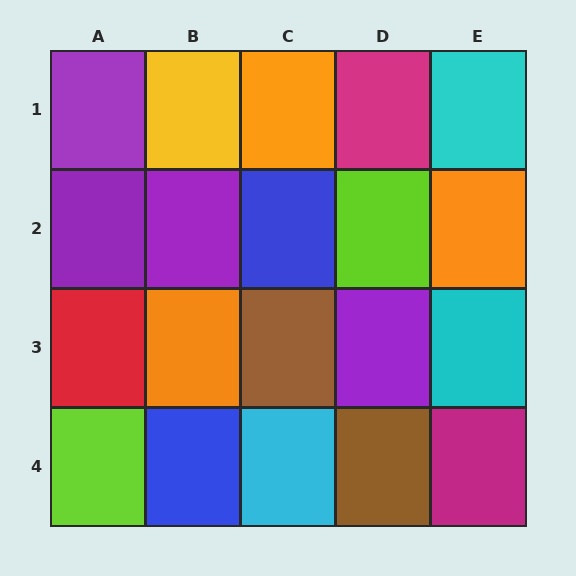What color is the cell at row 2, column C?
Blue.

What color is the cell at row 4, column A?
Lime.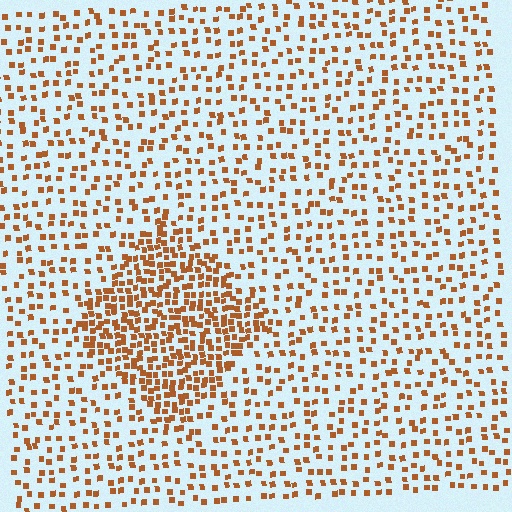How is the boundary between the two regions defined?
The boundary is defined by a change in element density (approximately 2.3x ratio). All elements are the same color, size, and shape.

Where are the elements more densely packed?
The elements are more densely packed inside the diamond boundary.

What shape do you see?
I see a diamond.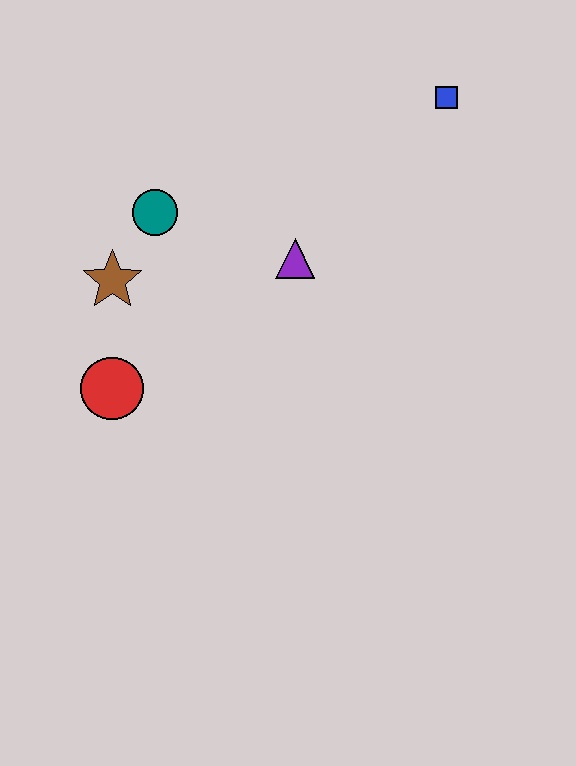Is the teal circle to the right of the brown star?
Yes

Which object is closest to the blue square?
The purple triangle is closest to the blue square.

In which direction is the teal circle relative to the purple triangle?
The teal circle is to the left of the purple triangle.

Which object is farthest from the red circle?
The blue square is farthest from the red circle.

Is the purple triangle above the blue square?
No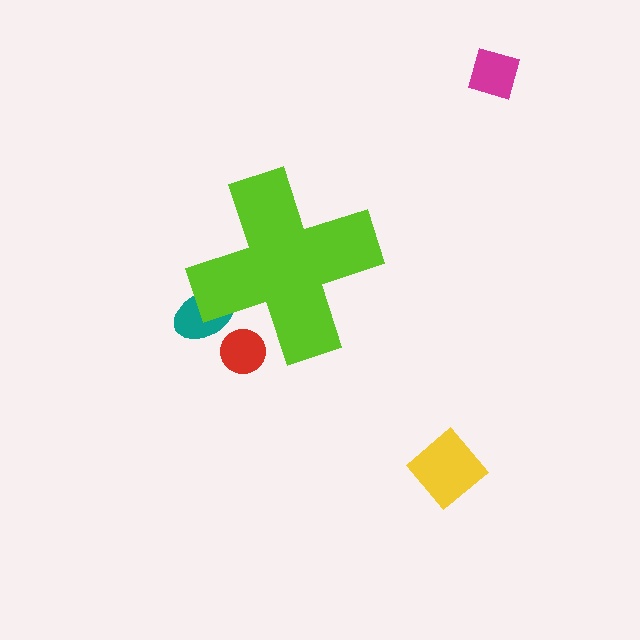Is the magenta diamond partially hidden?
No, the magenta diamond is fully visible.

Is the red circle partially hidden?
Yes, the red circle is partially hidden behind the lime cross.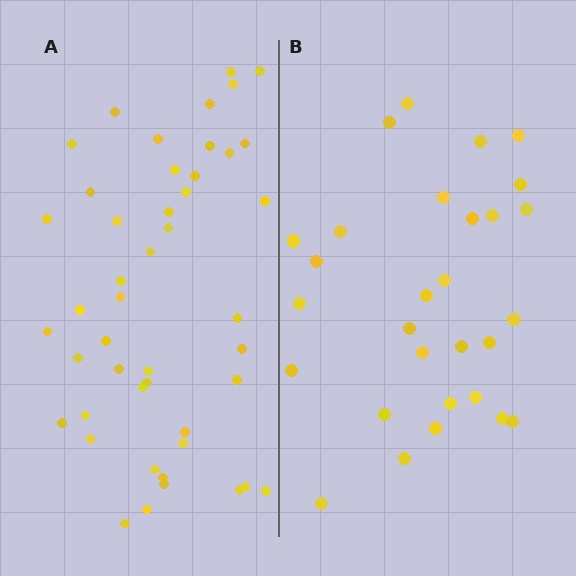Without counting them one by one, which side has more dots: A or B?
Region A (the left region) has more dots.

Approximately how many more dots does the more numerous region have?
Region A has approximately 15 more dots than region B.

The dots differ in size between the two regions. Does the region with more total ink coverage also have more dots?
No. Region B has more total ink coverage because its dots are larger, but region A actually contains more individual dots. Total area can be misleading — the number of items is what matters here.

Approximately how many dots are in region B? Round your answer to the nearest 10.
About 30 dots. (The exact count is 29, which rounds to 30.)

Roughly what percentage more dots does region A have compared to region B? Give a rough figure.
About 60% more.